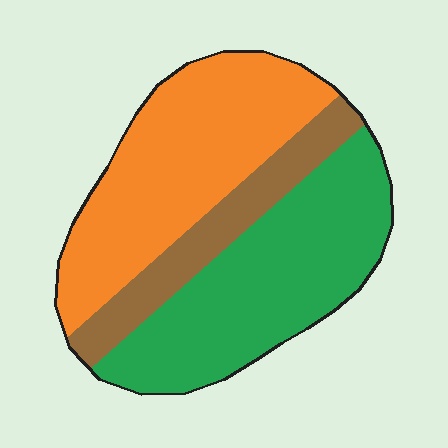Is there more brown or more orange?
Orange.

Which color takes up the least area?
Brown, at roughly 15%.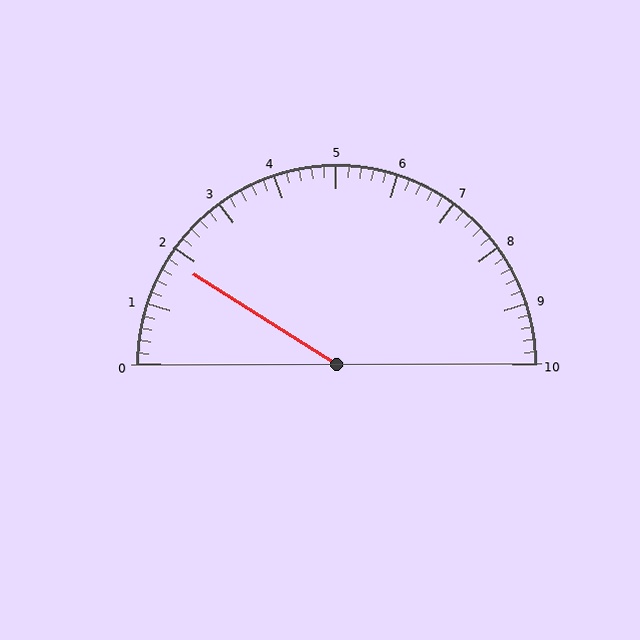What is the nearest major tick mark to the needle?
The nearest major tick mark is 2.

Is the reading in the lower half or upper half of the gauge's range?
The reading is in the lower half of the range (0 to 10).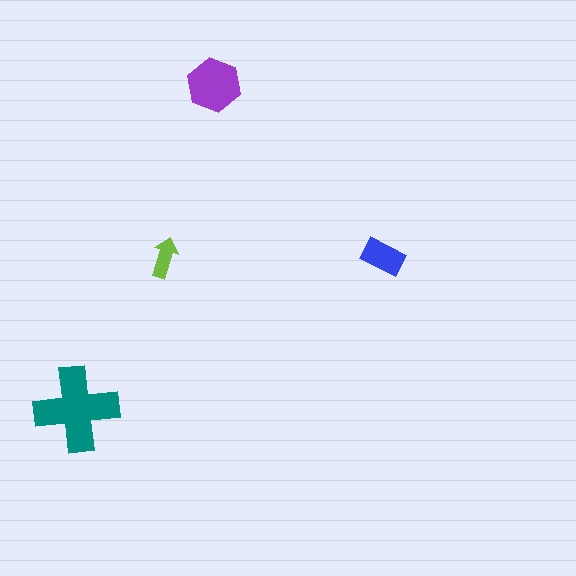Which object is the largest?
The teal cross.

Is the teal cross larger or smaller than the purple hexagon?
Larger.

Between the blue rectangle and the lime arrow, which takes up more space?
The blue rectangle.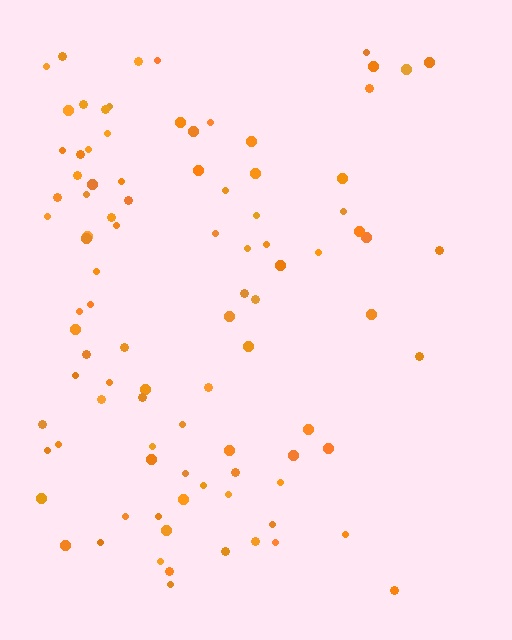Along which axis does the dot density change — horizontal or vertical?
Horizontal.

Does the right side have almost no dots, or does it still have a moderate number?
Still a moderate number, just noticeably fewer than the left.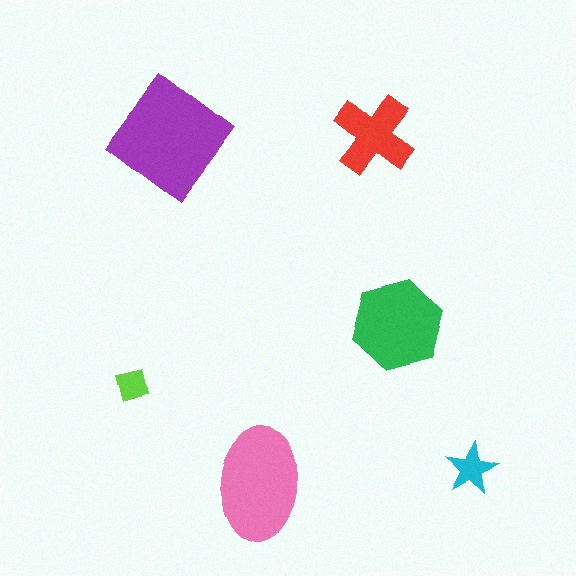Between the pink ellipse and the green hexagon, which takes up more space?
The pink ellipse.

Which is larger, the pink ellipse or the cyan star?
The pink ellipse.